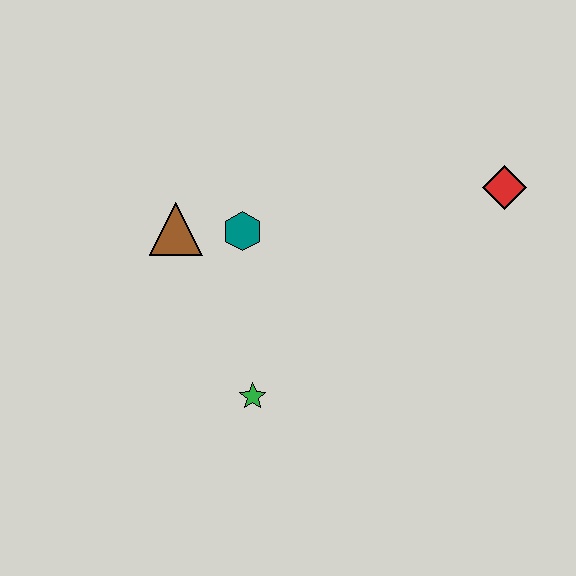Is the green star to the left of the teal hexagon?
No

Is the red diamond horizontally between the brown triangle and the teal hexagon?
No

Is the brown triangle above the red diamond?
No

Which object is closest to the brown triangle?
The teal hexagon is closest to the brown triangle.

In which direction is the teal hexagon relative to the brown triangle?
The teal hexagon is to the right of the brown triangle.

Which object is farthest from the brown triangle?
The red diamond is farthest from the brown triangle.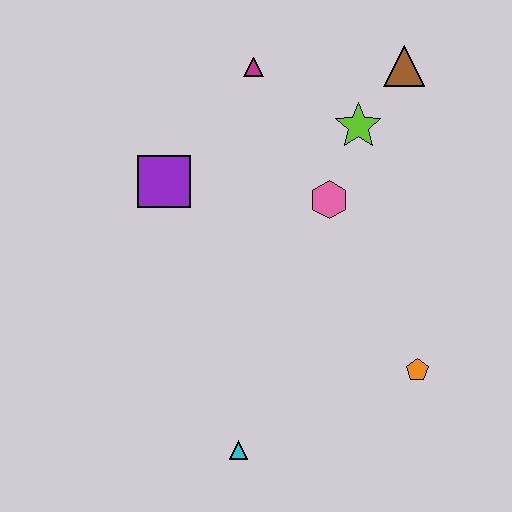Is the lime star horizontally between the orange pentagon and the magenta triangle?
Yes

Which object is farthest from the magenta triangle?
The cyan triangle is farthest from the magenta triangle.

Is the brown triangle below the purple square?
No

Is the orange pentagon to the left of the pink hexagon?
No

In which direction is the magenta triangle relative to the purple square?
The magenta triangle is above the purple square.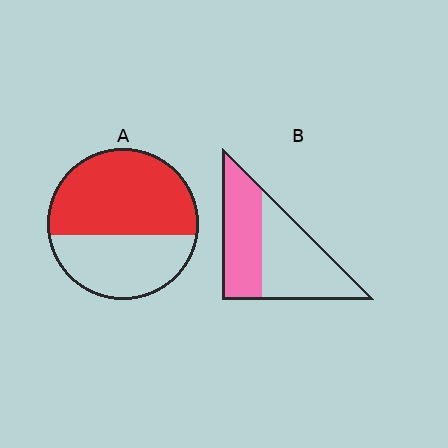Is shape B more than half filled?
No.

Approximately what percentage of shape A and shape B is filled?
A is approximately 60% and B is approximately 45%.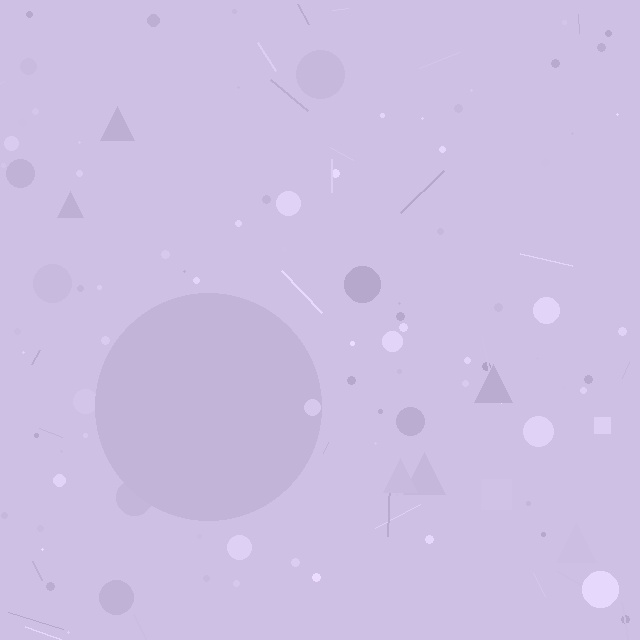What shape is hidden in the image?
A circle is hidden in the image.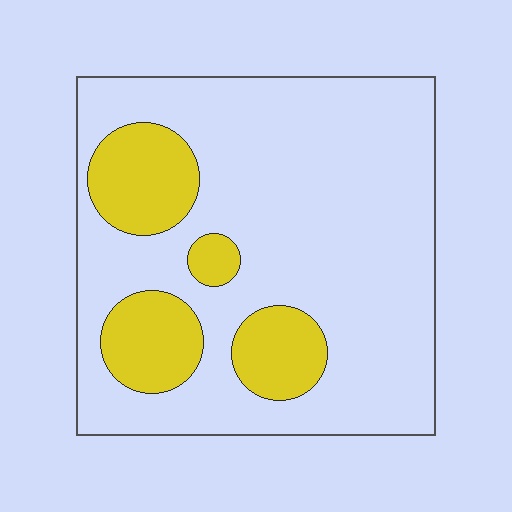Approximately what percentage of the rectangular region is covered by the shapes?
Approximately 20%.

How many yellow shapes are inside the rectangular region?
4.